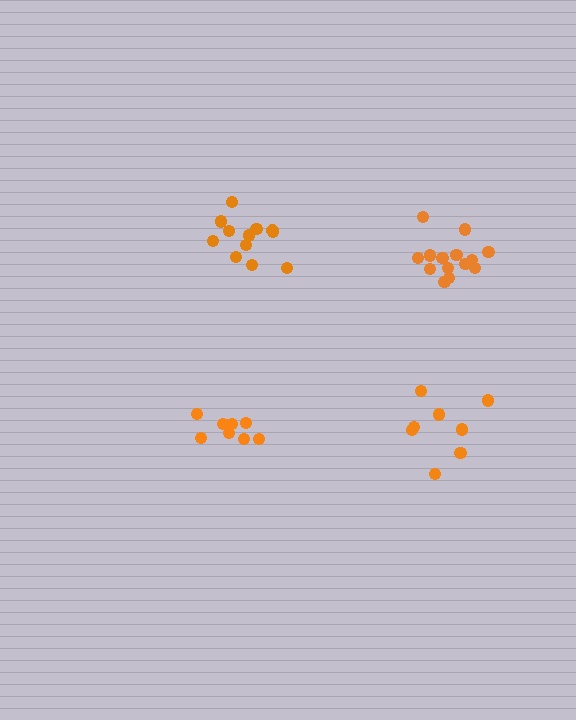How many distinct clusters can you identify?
There are 4 distinct clusters.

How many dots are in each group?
Group 1: 9 dots, Group 2: 12 dots, Group 3: 8 dots, Group 4: 14 dots (43 total).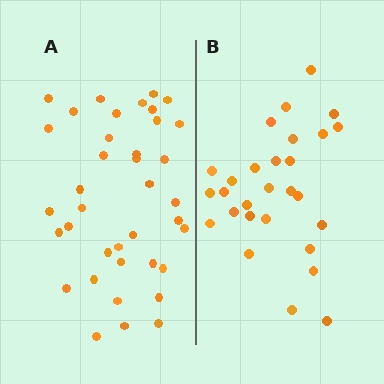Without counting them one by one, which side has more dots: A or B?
Region A (the left region) has more dots.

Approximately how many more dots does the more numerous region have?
Region A has roughly 10 or so more dots than region B.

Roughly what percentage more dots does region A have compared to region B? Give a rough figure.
About 35% more.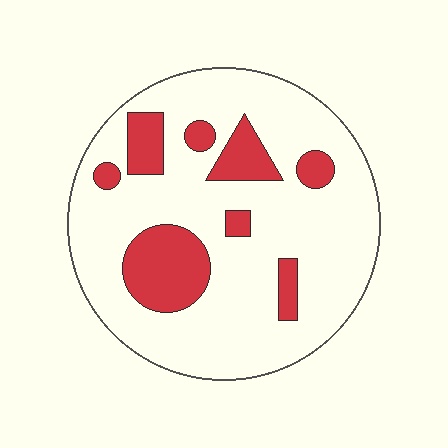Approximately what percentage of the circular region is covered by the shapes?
Approximately 20%.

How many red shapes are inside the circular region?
8.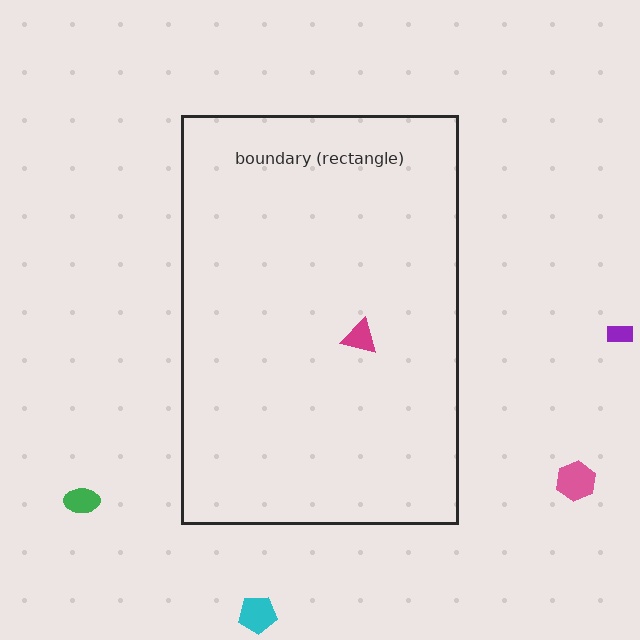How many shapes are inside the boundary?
1 inside, 4 outside.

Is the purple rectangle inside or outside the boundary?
Outside.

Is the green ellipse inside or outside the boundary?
Outside.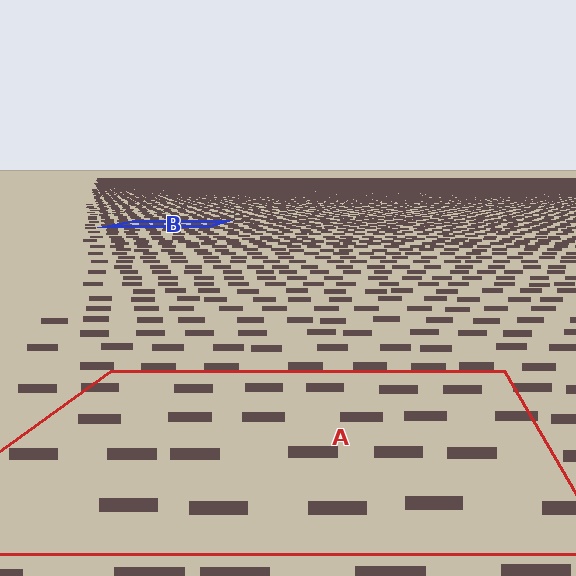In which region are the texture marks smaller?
The texture marks are smaller in region B, because it is farther away.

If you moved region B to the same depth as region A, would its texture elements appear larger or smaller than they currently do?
They would appear larger. At a closer depth, the same texture elements are projected at a bigger on-screen size.